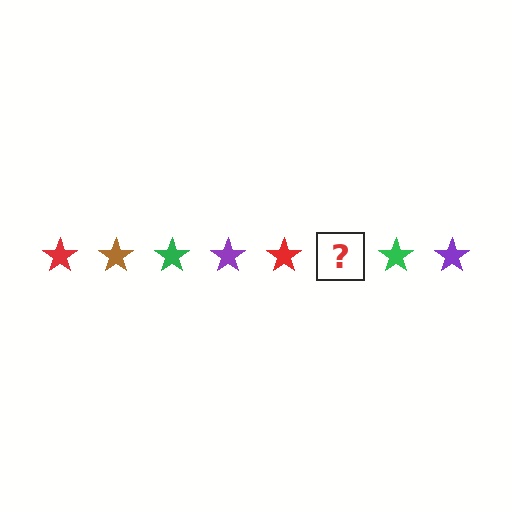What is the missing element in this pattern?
The missing element is a brown star.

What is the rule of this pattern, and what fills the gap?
The rule is that the pattern cycles through red, brown, green, purple stars. The gap should be filled with a brown star.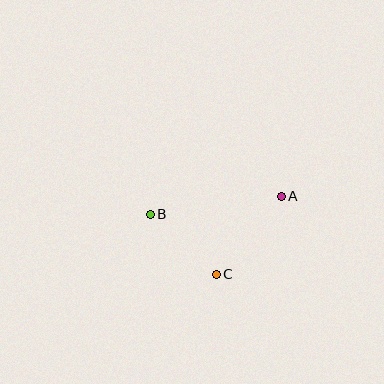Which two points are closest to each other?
Points B and C are closest to each other.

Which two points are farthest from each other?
Points A and B are farthest from each other.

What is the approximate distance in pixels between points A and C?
The distance between A and C is approximately 102 pixels.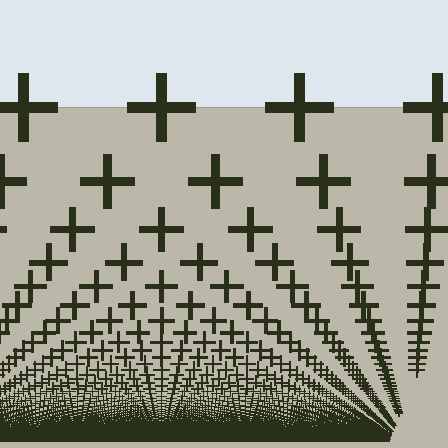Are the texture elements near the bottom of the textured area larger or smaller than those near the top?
Smaller. The gradient is inverted — elements near the bottom are smaller and denser.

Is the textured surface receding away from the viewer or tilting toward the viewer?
The surface appears to tilt toward the viewer. Texture elements get larger and sparser toward the top.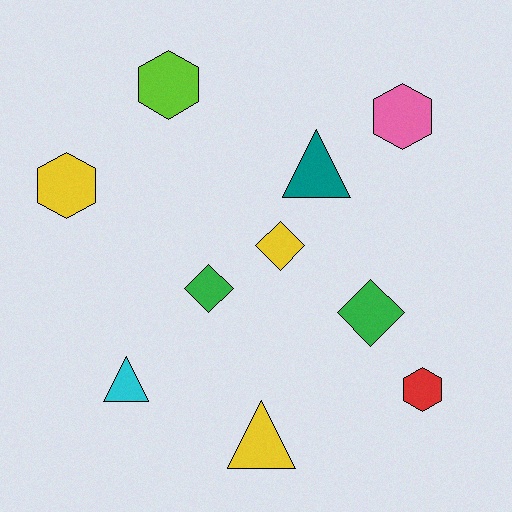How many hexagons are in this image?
There are 4 hexagons.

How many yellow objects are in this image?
There are 3 yellow objects.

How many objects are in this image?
There are 10 objects.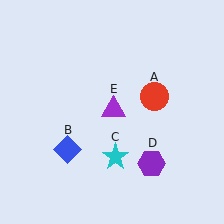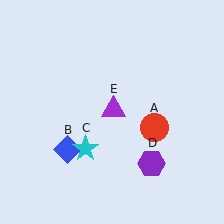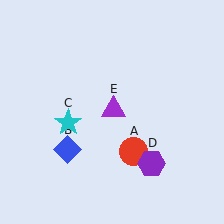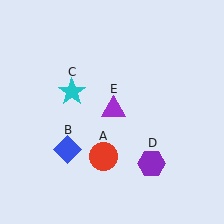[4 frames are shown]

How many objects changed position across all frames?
2 objects changed position: red circle (object A), cyan star (object C).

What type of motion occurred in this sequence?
The red circle (object A), cyan star (object C) rotated clockwise around the center of the scene.